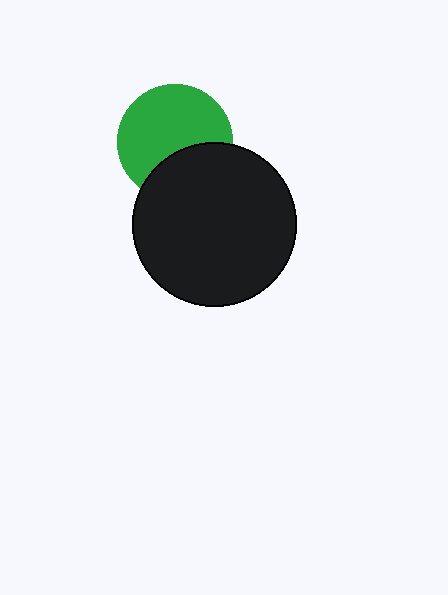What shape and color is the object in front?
The object in front is a black circle.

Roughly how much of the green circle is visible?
Most of it is visible (roughly 67%).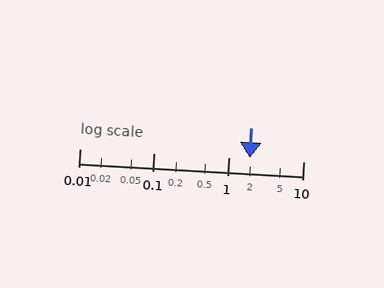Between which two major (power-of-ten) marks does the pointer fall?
The pointer is between 1 and 10.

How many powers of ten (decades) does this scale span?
The scale spans 3 decades, from 0.01 to 10.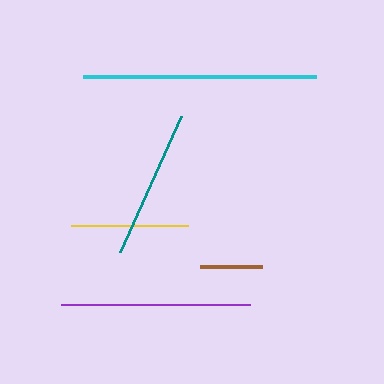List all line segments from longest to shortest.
From longest to shortest: cyan, purple, teal, yellow, brown.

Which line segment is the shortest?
The brown line is the shortest at approximately 62 pixels.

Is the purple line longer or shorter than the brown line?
The purple line is longer than the brown line.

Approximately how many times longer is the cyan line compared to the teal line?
The cyan line is approximately 1.6 times the length of the teal line.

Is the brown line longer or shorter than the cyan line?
The cyan line is longer than the brown line.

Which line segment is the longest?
The cyan line is the longest at approximately 233 pixels.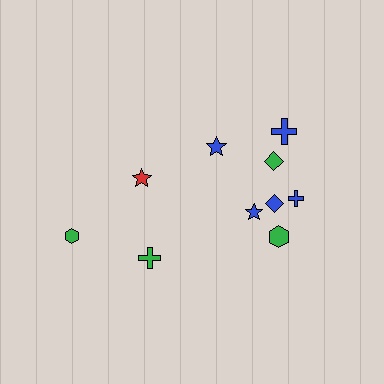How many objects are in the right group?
There are 7 objects.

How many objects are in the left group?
There are 3 objects.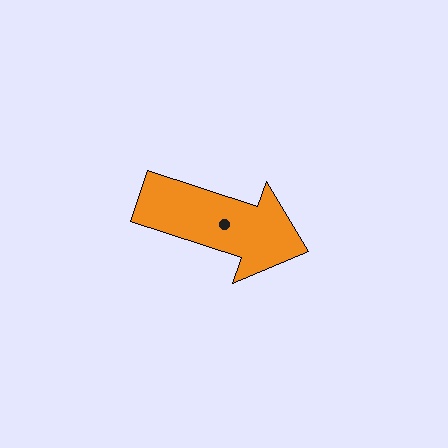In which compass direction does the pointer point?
East.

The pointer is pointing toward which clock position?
Roughly 4 o'clock.